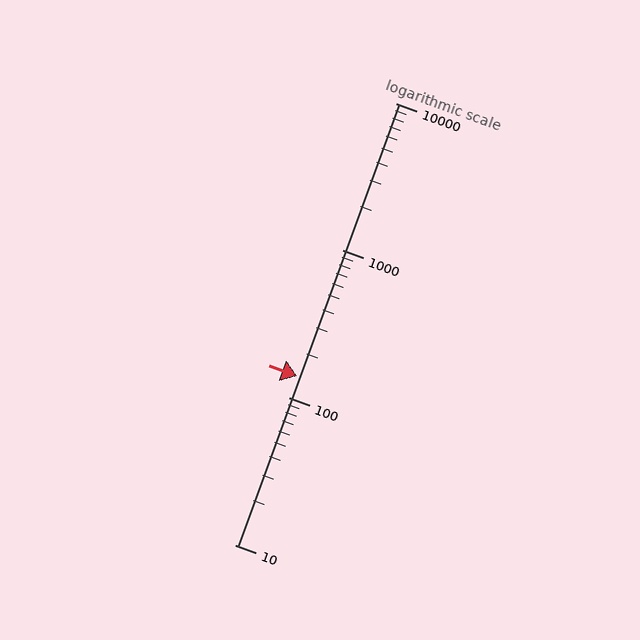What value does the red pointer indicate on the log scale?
The pointer indicates approximately 140.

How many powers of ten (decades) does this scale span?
The scale spans 3 decades, from 10 to 10000.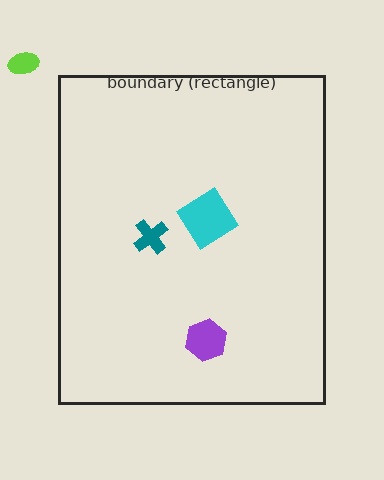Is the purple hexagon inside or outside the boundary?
Inside.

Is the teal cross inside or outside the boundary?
Inside.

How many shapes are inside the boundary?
3 inside, 1 outside.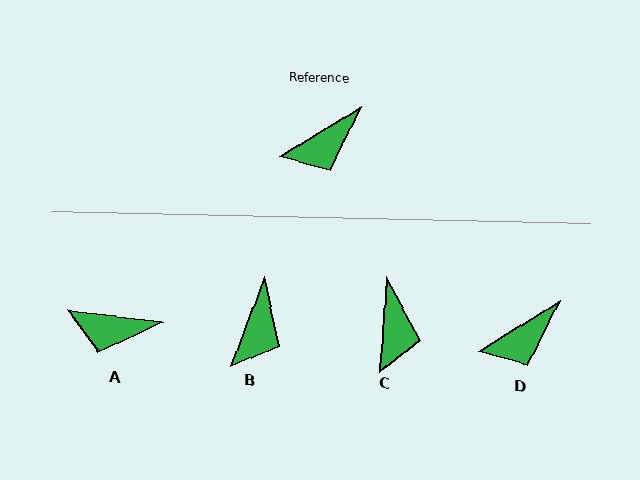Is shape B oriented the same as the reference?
No, it is off by about 38 degrees.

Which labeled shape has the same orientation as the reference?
D.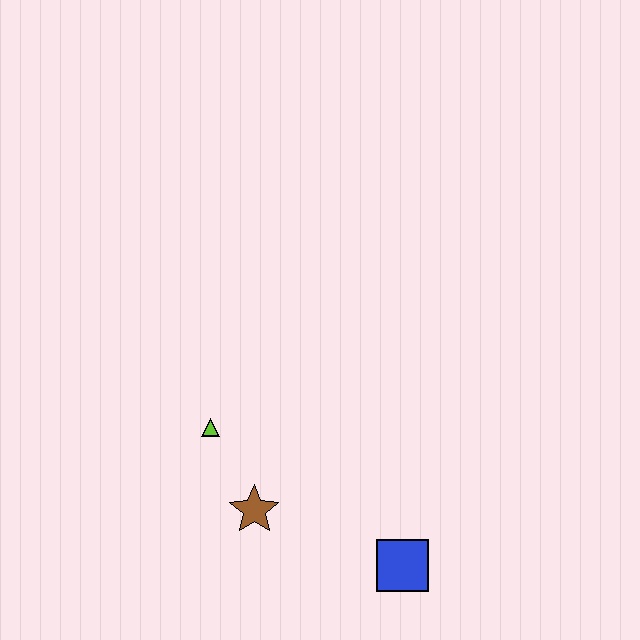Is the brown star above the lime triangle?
No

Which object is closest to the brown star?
The lime triangle is closest to the brown star.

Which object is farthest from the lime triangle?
The blue square is farthest from the lime triangle.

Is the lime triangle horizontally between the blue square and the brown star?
No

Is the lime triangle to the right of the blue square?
No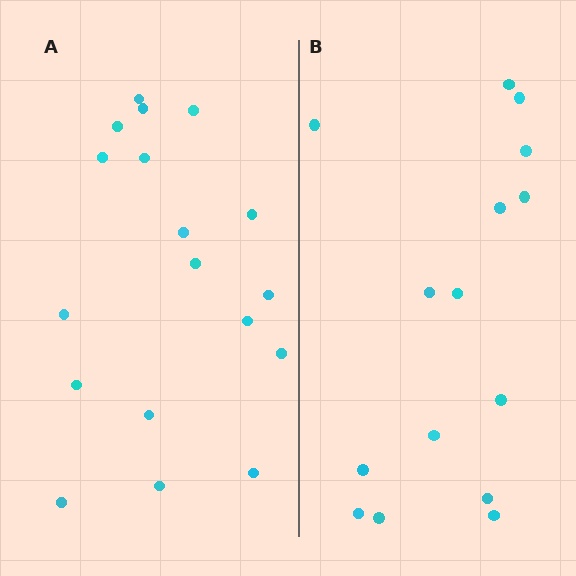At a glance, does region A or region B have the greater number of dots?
Region A (the left region) has more dots.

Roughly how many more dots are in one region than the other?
Region A has just a few more — roughly 2 or 3 more dots than region B.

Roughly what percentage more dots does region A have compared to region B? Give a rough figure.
About 20% more.